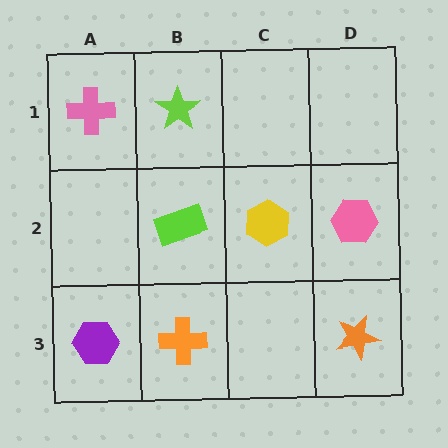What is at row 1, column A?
A pink cross.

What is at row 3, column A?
A purple hexagon.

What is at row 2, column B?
A lime rectangle.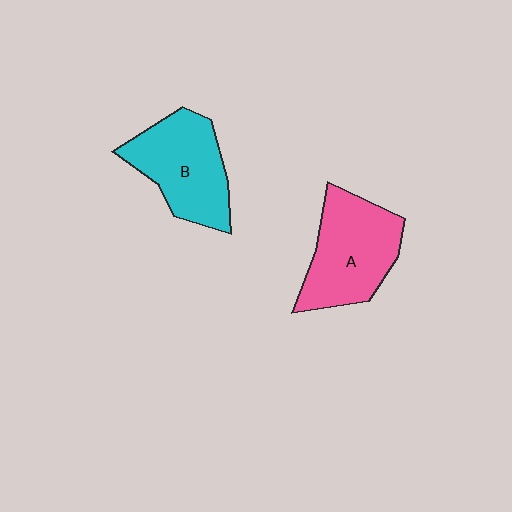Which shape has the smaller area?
Shape B (cyan).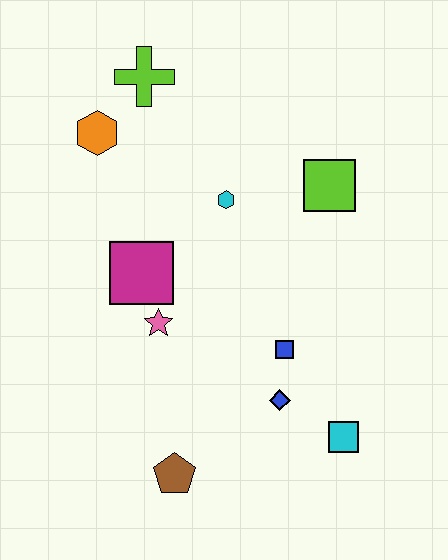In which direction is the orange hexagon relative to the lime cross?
The orange hexagon is below the lime cross.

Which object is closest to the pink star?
The magenta square is closest to the pink star.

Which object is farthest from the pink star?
The lime cross is farthest from the pink star.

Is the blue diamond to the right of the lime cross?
Yes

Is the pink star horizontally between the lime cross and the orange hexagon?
No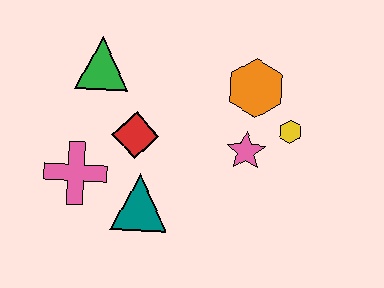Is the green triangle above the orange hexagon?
Yes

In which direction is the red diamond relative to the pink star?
The red diamond is to the left of the pink star.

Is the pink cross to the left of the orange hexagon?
Yes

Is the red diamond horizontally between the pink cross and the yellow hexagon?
Yes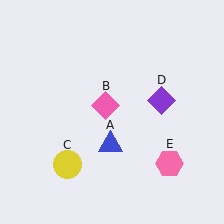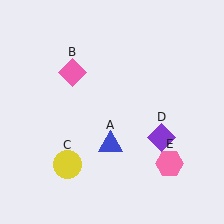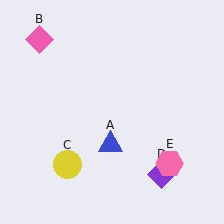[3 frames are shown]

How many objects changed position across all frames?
2 objects changed position: pink diamond (object B), purple diamond (object D).